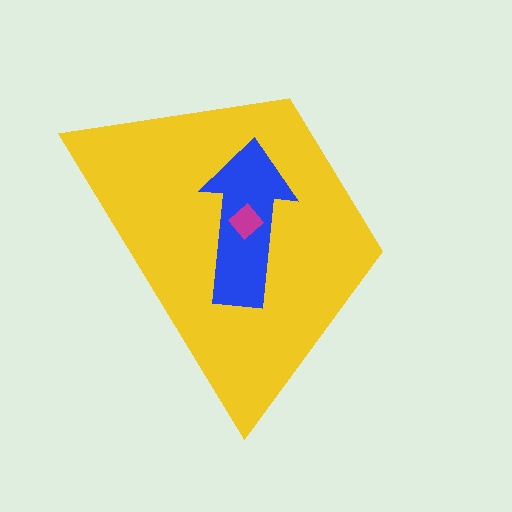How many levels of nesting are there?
3.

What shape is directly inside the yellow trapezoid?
The blue arrow.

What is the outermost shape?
The yellow trapezoid.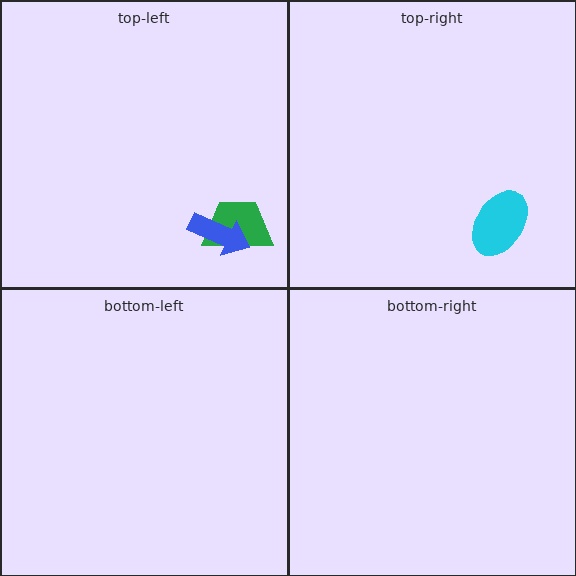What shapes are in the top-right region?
The cyan ellipse.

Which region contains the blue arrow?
The top-left region.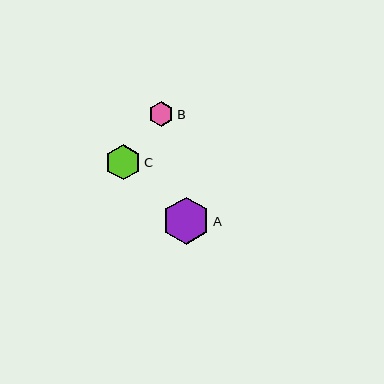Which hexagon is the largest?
Hexagon A is the largest with a size of approximately 47 pixels.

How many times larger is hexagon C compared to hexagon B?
Hexagon C is approximately 1.4 times the size of hexagon B.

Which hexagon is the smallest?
Hexagon B is the smallest with a size of approximately 25 pixels.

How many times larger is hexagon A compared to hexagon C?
Hexagon A is approximately 1.4 times the size of hexagon C.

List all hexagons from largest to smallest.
From largest to smallest: A, C, B.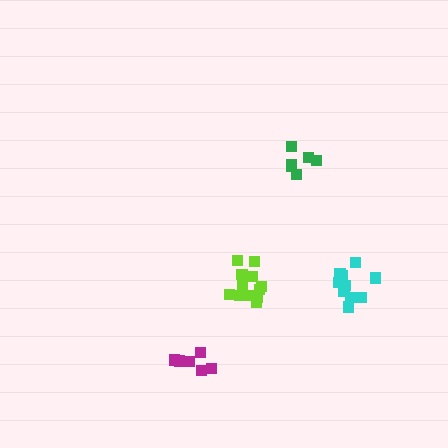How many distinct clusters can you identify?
There are 4 distinct clusters.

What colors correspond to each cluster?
The clusters are colored: lime, green, magenta, cyan.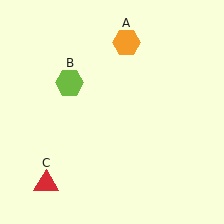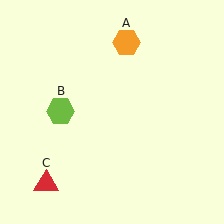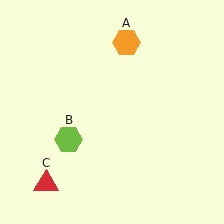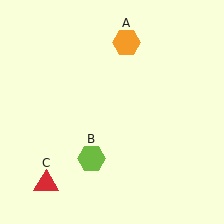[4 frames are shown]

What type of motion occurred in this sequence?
The lime hexagon (object B) rotated counterclockwise around the center of the scene.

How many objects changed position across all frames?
1 object changed position: lime hexagon (object B).